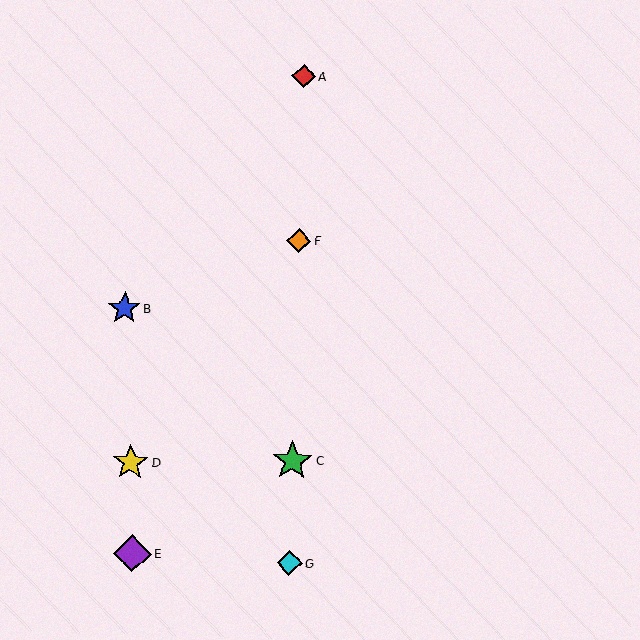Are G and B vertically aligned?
No, G is at x≈289 and B is at x≈124.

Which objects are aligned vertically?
Objects A, C, F, G are aligned vertically.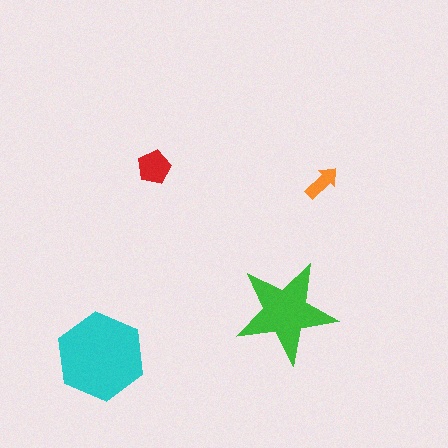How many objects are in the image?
There are 4 objects in the image.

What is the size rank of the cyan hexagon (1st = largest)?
1st.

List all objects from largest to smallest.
The cyan hexagon, the green star, the red pentagon, the orange arrow.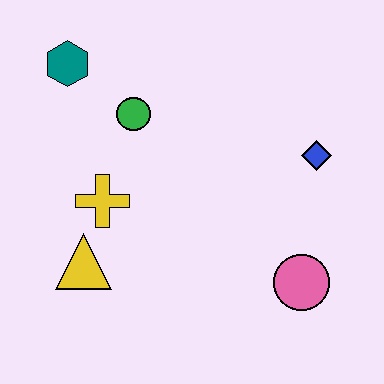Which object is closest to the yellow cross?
The yellow triangle is closest to the yellow cross.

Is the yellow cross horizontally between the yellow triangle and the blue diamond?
Yes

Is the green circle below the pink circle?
No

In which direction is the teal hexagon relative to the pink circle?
The teal hexagon is to the left of the pink circle.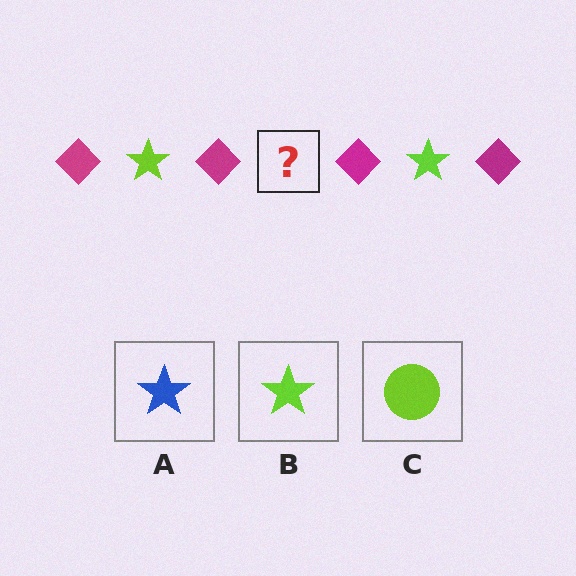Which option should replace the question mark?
Option B.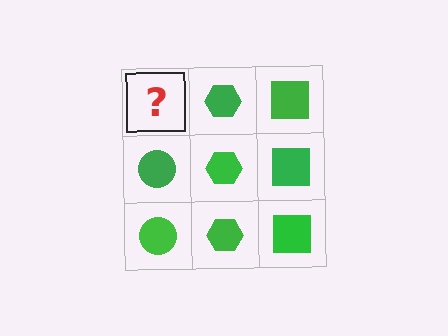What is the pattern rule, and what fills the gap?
The rule is that each column has a consistent shape. The gap should be filled with a green circle.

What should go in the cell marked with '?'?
The missing cell should contain a green circle.